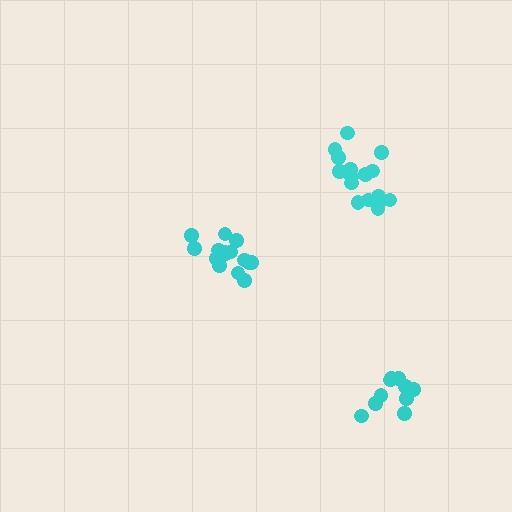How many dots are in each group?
Group 1: 16 dots, Group 2: 10 dots, Group 3: 16 dots (42 total).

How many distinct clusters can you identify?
There are 3 distinct clusters.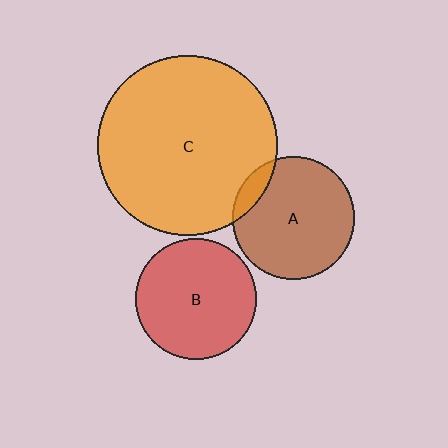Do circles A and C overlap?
Yes.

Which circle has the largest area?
Circle C (orange).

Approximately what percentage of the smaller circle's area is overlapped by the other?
Approximately 10%.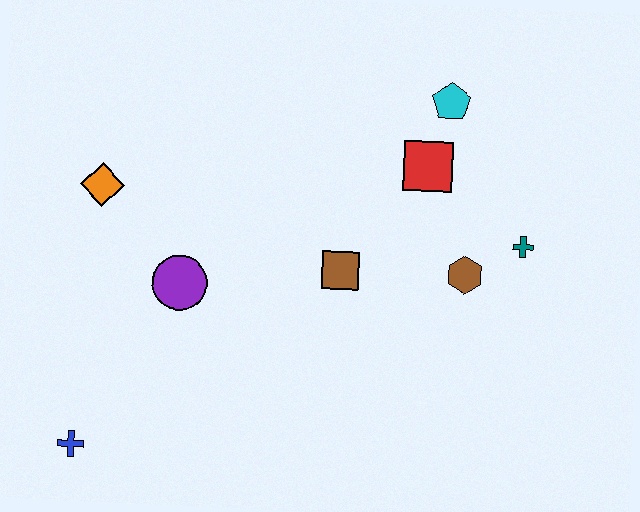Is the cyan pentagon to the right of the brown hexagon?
No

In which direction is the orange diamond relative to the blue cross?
The orange diamond is above the blue cross.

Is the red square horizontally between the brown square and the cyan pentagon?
Yes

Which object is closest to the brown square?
The brown hexagon is closest to the brown square.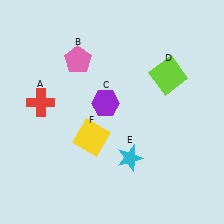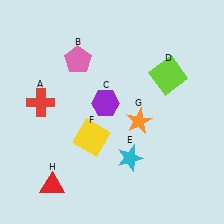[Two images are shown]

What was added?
An orange star (G), a red triangle (H) were added in Image 2.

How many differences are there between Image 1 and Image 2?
There are 2 differences between the two images.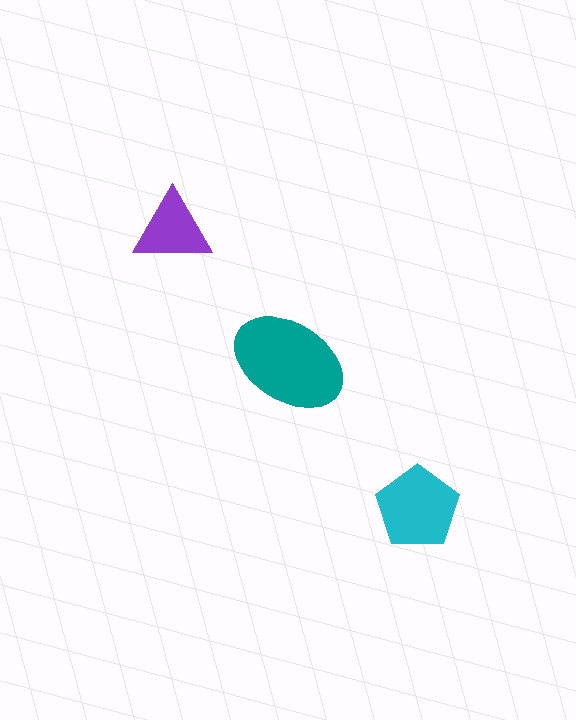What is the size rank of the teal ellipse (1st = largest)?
1st.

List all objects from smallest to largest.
The purple triangle, the cyan pentagon, the teal ellipse.